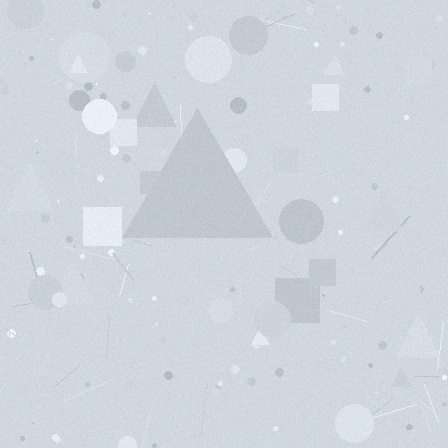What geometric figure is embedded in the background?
A triangle is embedded in the background.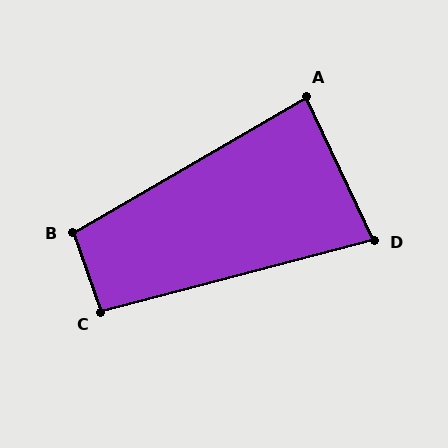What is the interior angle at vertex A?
Approximately 85 degrees (approximately right).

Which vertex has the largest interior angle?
B, at approximately 101 degrees.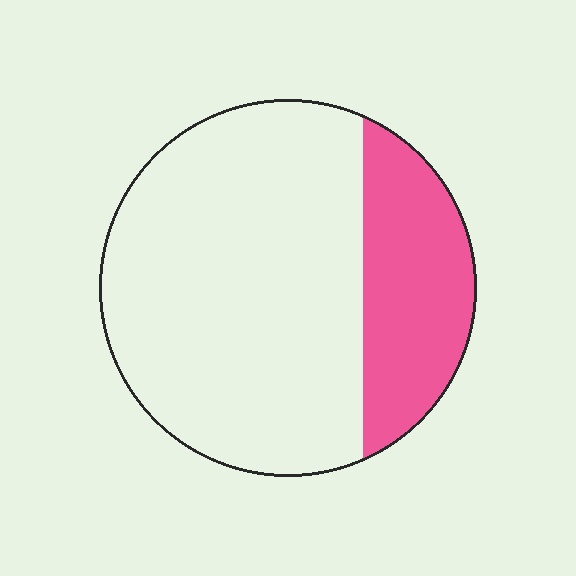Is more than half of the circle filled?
No.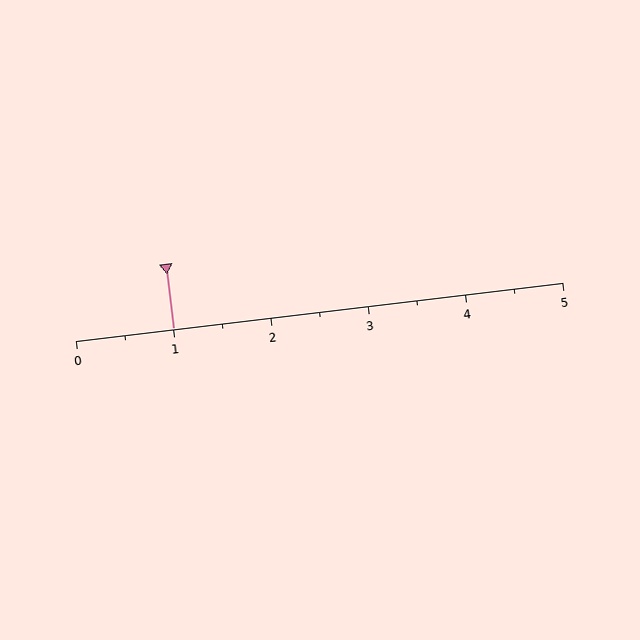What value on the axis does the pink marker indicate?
The marker indicates approximately 1.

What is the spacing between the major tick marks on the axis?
The major ticks are spaced 1 apart.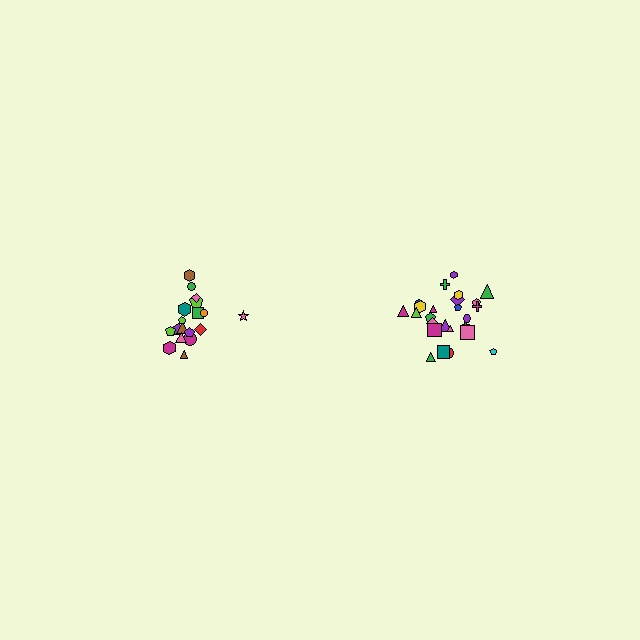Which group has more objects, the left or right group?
The right group.